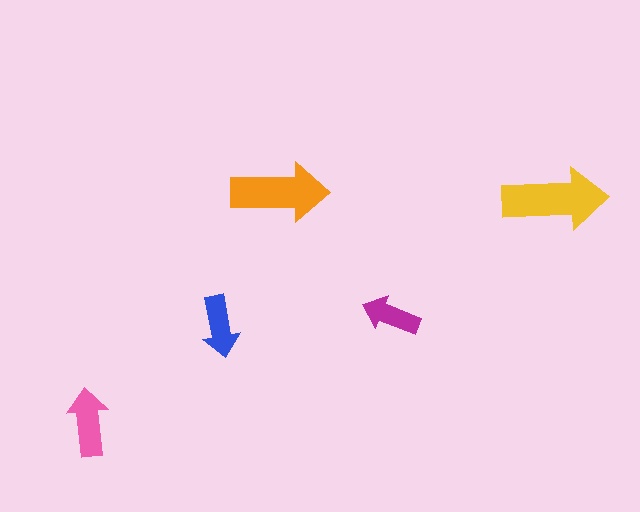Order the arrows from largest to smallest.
the yellow one, the orange one, the pink one, the blue one, the magenta one.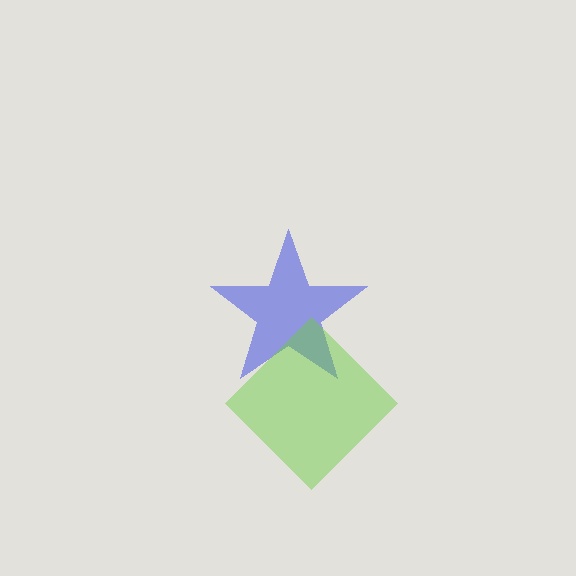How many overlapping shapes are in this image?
There are 2 overlapping shapes in the image.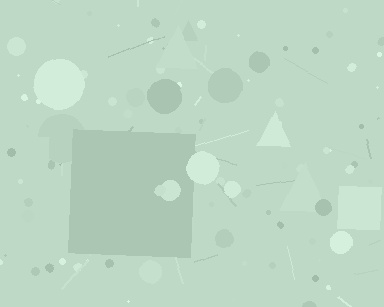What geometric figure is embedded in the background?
A square is embedded in the background.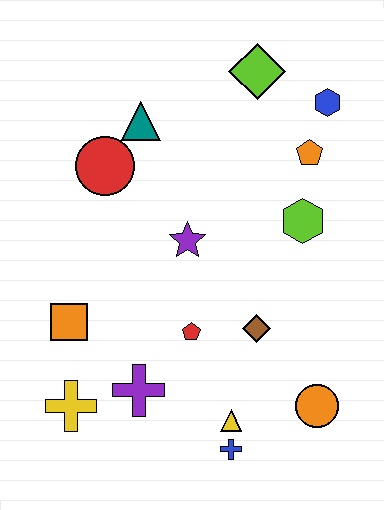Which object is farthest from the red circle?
The orange circle is farthest from the red circle.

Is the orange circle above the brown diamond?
No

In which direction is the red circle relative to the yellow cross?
The red circle is above the yellow cross.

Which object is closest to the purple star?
The red pentagon is closest to the purple star.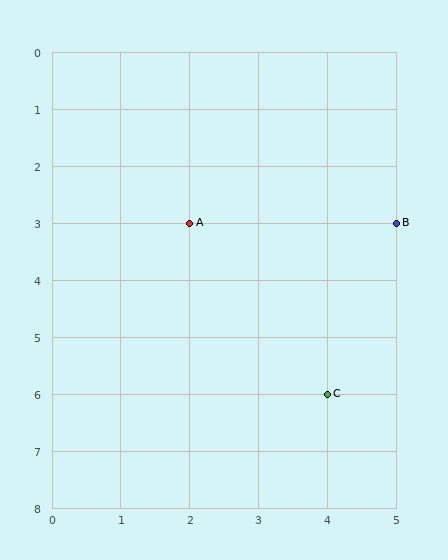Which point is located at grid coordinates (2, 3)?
Point A is at (2, 3).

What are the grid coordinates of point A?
Point A is at grid coordinates (2, 3).